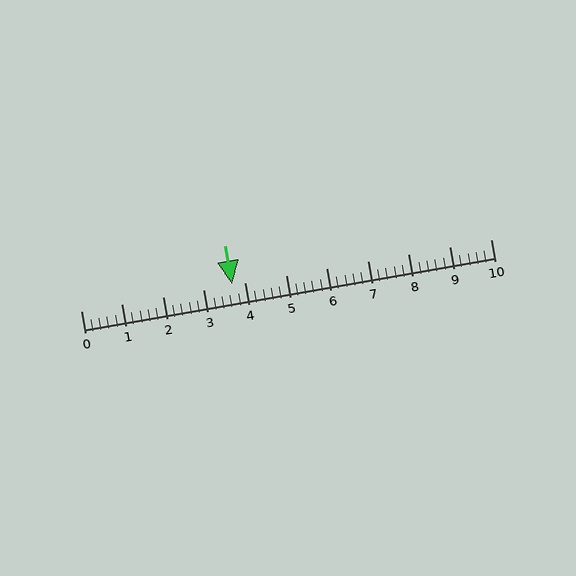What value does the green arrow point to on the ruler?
The green arrow points to approximately 3.7.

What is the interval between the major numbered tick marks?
The major tick marks are spaced 1 units apart.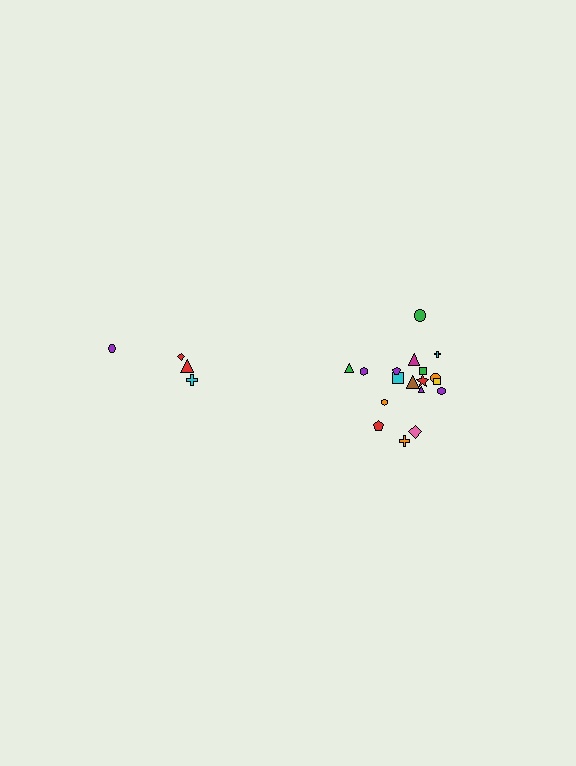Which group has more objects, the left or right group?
The right group.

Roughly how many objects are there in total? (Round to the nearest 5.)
Roughly 20 objects in total.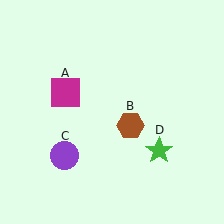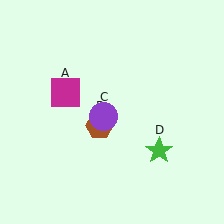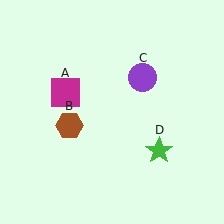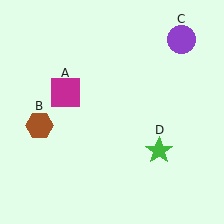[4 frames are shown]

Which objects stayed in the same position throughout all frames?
Magenta square (object A) and green star (object D) remained stationary.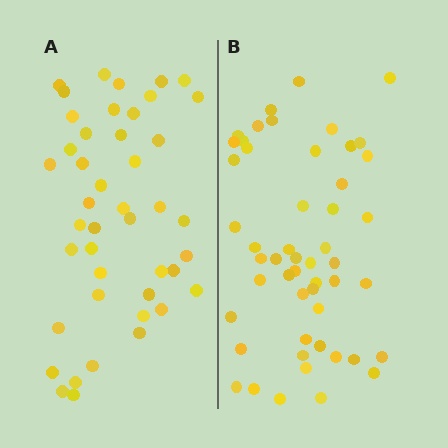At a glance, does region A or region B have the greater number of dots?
Region B (the right region) has more dots.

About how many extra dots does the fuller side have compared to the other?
Region B has roughly 8 or so more dots than region A.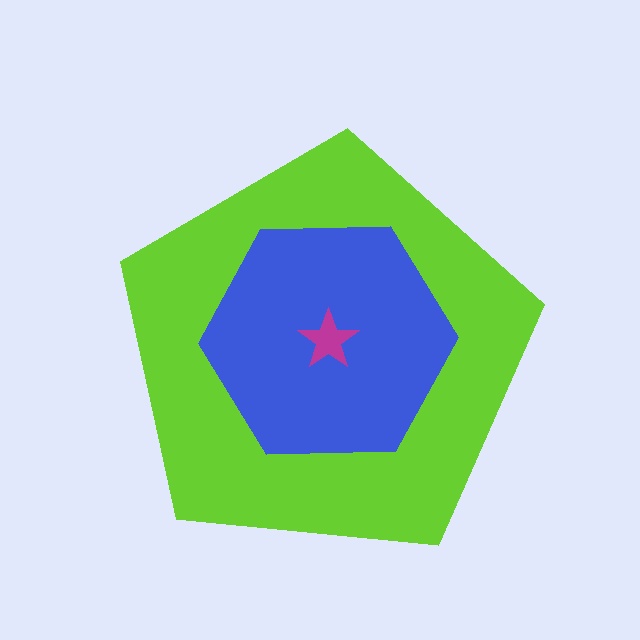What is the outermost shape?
The lime pentagon.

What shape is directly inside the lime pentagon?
The blue hexagon.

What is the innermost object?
The magenta star.